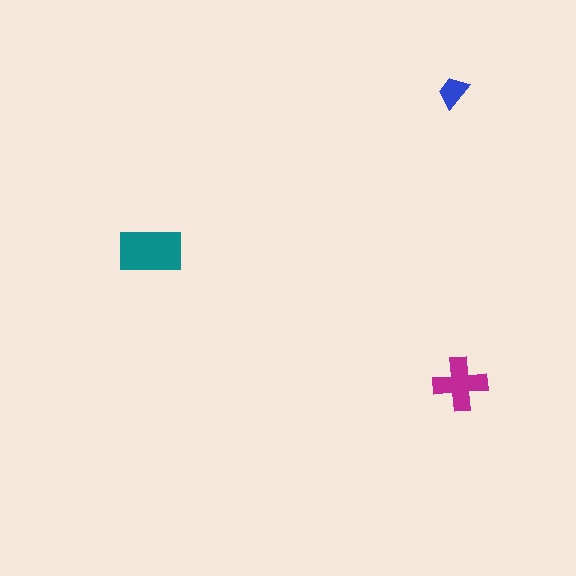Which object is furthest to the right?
The magenta cross is rightmost.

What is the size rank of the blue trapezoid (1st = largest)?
3rd.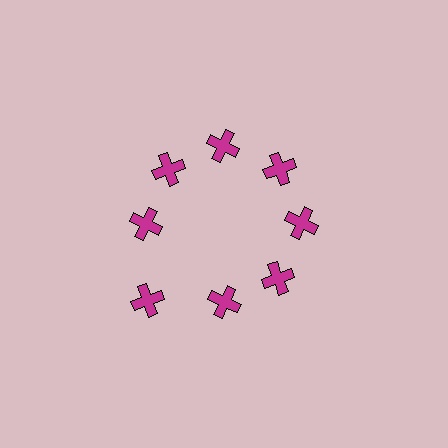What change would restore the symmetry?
The symmetry would be restored by moving it inward, back onto the ring so that all 8 crosses sit at equal angles and equal distance from the center.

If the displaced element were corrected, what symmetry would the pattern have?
It would have 8-fold rotational symmetry — the pattern would map onto itself every 45 degrees.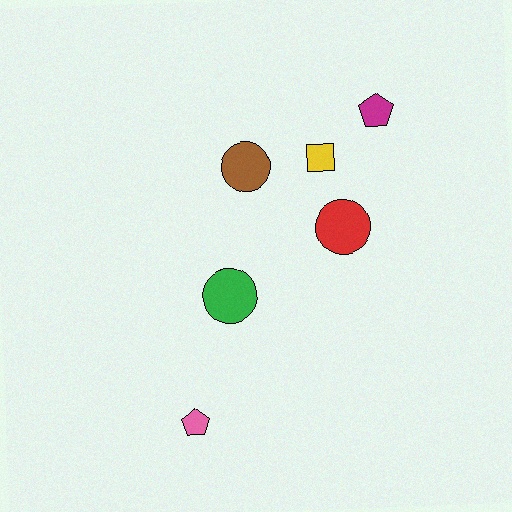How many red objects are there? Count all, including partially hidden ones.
There is 1 red object.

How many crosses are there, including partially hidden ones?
There are no crosses.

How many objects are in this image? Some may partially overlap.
There are 6 objects.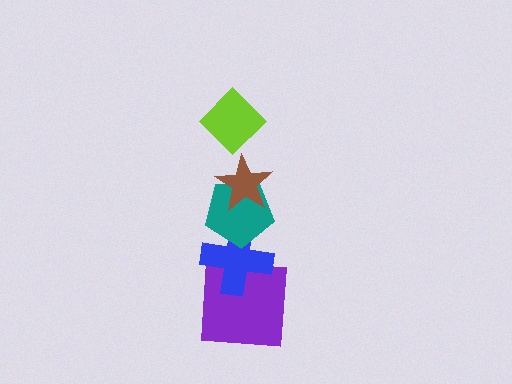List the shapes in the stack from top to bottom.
From top to bottom: the lime diamond, the brown star, the teal pentagon, the blue cross, the purple square.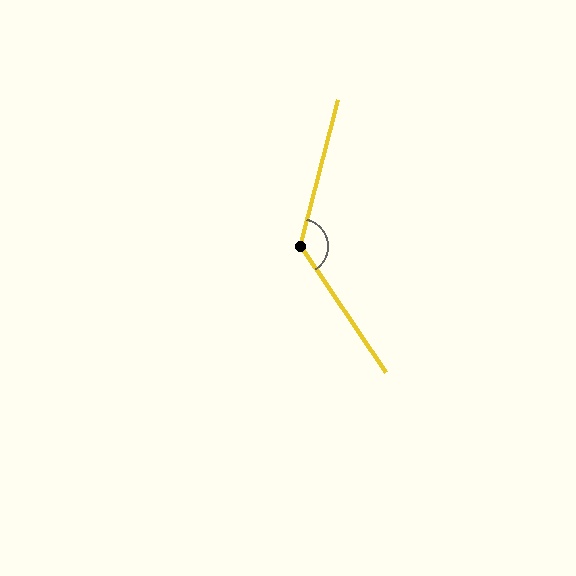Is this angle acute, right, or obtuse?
It is obtuse.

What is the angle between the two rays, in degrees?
Approximately 132 degrees.